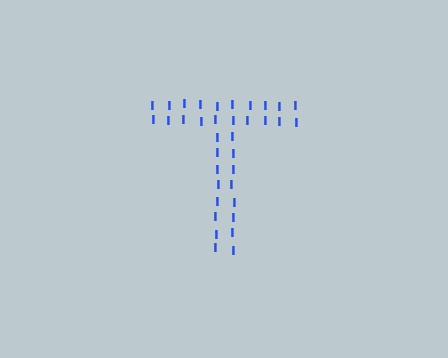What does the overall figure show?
The overall figure shows the letter T.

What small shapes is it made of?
It is made of small letter I's.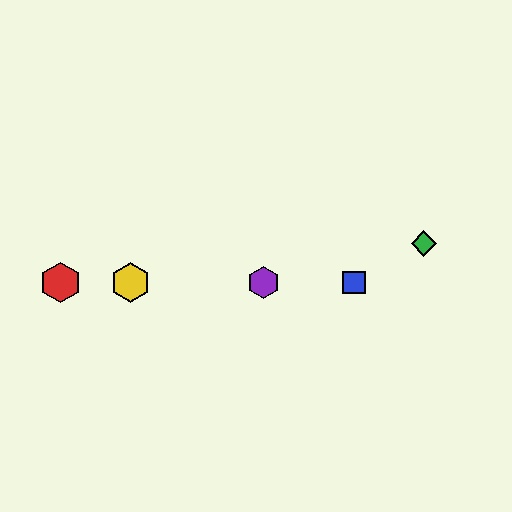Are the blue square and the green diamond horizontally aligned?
No, the blue square is at y≈283 and the green diamond is at y≈244.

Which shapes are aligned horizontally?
The red hexagon, the blue square, the yellow hexagon, the purple hexagon are aligned horizontally.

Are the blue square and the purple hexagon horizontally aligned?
Yes, both are at y≈283.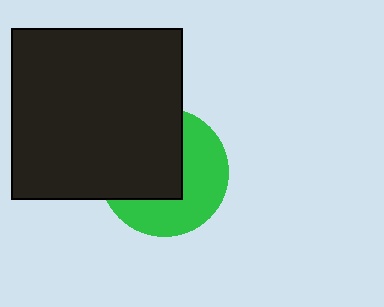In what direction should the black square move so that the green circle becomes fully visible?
The black square should move toward the upper-left. That is the shortest direction to clear the overlap and leave the green circle fully visible.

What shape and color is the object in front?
The object in front is a black square.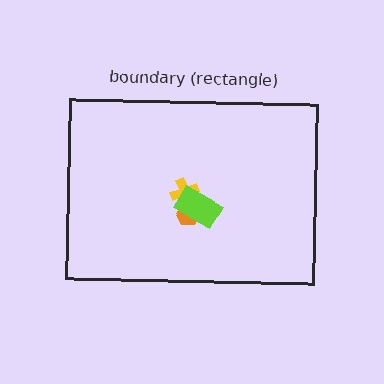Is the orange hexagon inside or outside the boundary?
Inside.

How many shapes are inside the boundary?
3 inside, 0 outside.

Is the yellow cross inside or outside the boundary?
Inside.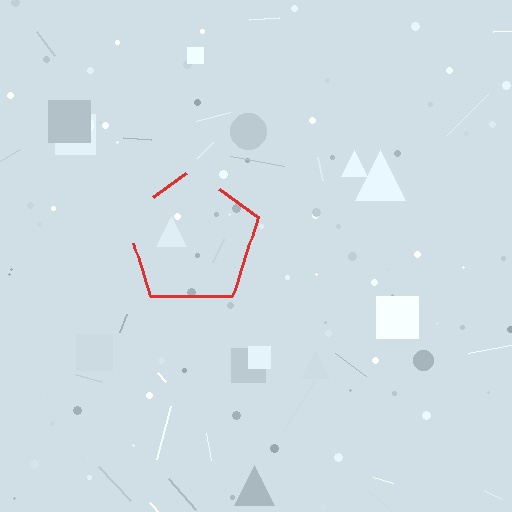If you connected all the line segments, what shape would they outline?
They would outline a pentagon.